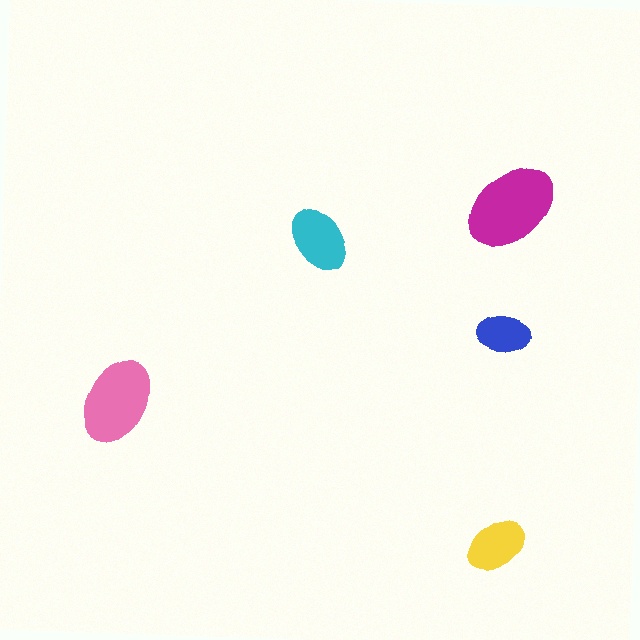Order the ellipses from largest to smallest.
the magenta one, the pink one, the cyan one, the yellow one, the blue one.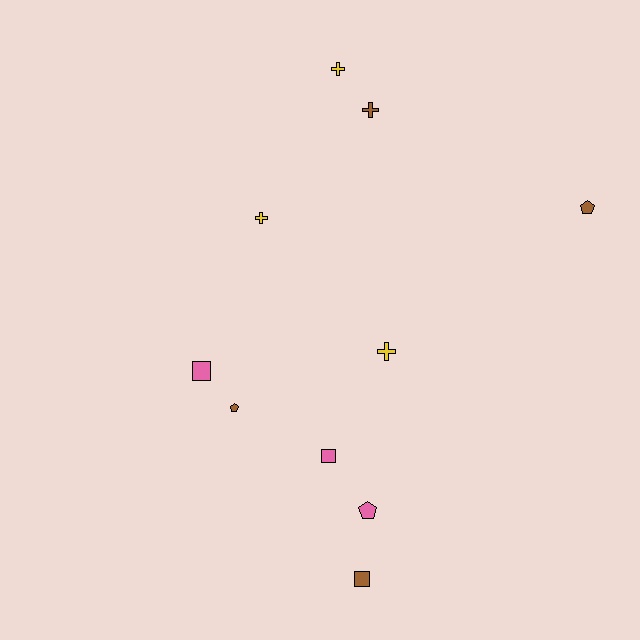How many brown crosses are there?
There is 1 brown cross.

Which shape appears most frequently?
Cross, with 4 objects.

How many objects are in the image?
There are 10 objects.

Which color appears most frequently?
Brown, with 4 objects.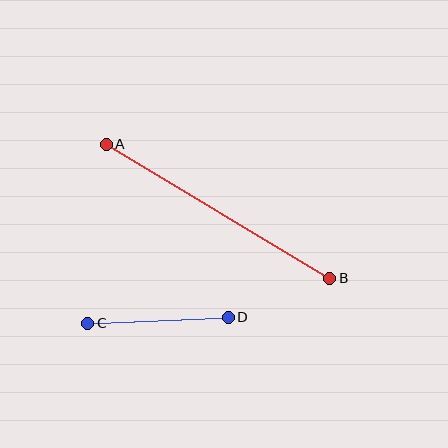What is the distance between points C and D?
The distance is approximately 141 pixels.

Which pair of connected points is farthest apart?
Points A and B are farthest apart.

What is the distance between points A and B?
The distance is approximately 261 pixels.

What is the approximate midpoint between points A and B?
The midpoint is at approximately (218, 211) pixels.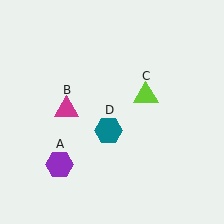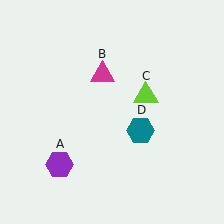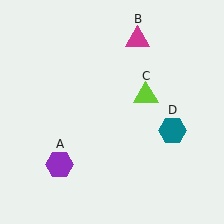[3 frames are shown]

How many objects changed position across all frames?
2 objects changed position: magenta triangle (object B), teal hexagon (object D).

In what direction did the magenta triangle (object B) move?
The magenta triangle (object B) moved up and to the right.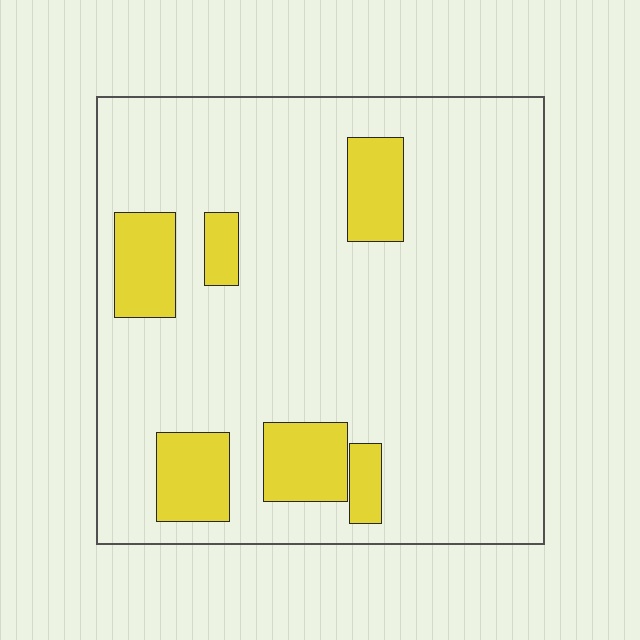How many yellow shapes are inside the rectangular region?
6.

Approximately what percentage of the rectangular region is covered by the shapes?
Approximately 15%.